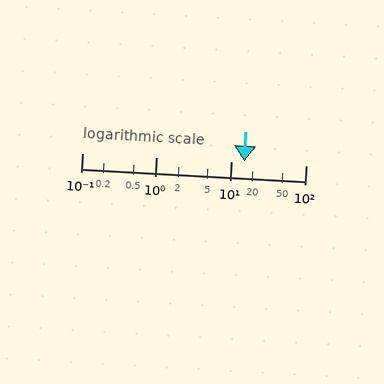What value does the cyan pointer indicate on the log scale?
The pointer indicates approximately 15.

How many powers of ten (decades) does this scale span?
The scale spans 3 decades, from 0.1 to 100.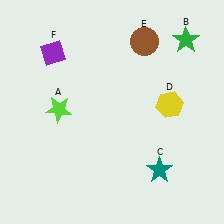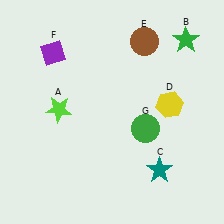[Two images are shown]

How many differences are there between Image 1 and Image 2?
There is 1 difference between the two images.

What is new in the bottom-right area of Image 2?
A green circle (G) was added in the bottom-right area of Image 2.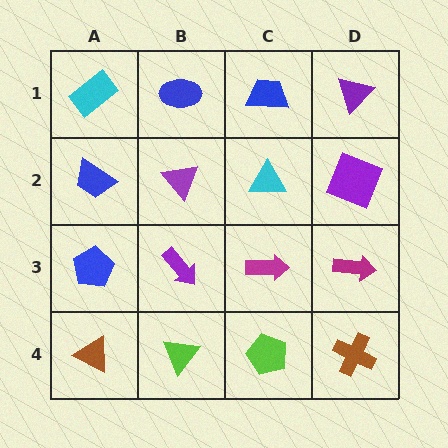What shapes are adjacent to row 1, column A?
A blue trapezoid (row 2, column A), a blue ellipse (row 1, column B).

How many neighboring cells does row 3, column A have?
3.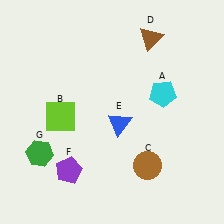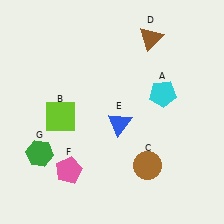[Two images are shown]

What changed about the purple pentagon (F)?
In Image 1, F is purple. In Image 2, it changed to pink.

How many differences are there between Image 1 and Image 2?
There is 1 difference between the two images.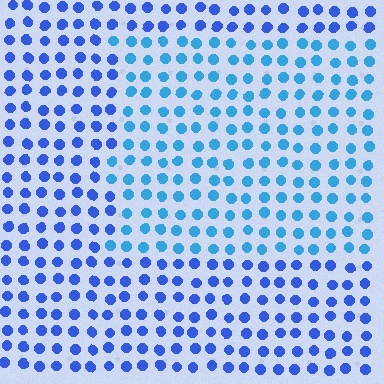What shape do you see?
I see a rectangle.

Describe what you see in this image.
The image is filled with small blue elements in a uniform arrangement. A rectangle-shaped region is visible where the elements are tinted to a slightly different hue, forming a subtle color boundary.